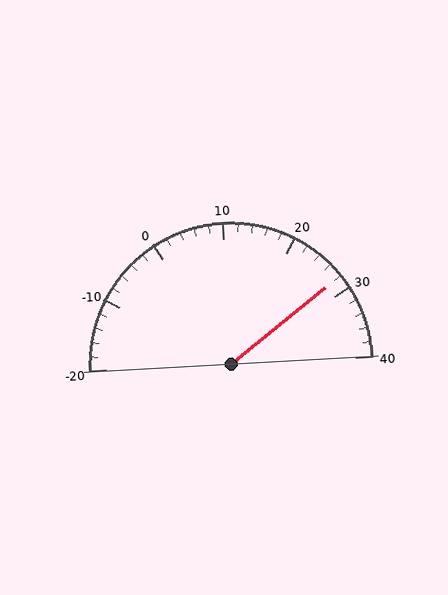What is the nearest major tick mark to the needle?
The nearest major tick mark is 30.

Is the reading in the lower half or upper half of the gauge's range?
The reading is in the upper half of the range (-20 to 40).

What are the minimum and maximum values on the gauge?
The gauge ranges from -20 to 40.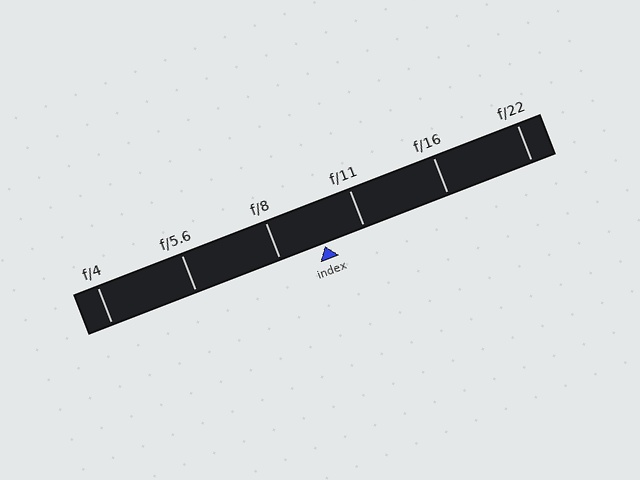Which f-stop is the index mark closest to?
The index mark is closest to f/11.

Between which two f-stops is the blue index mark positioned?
The index mark is between f/8 and f/11.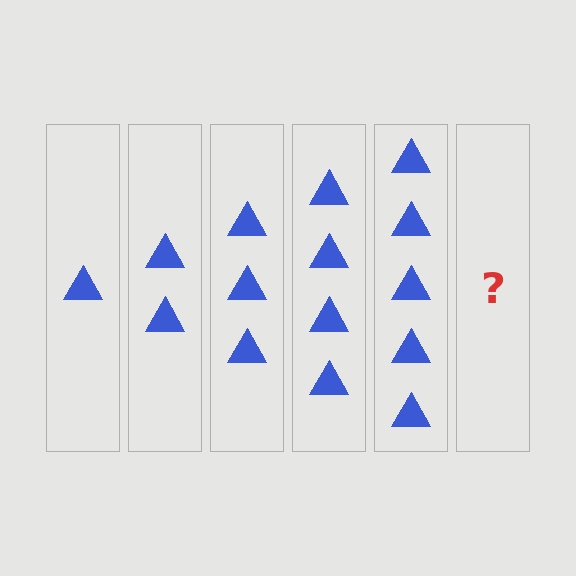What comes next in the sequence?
The next element should be 6 triangles.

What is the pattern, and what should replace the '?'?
The pattern is that each step adds one more triangle. The '?' should be 6 triangles.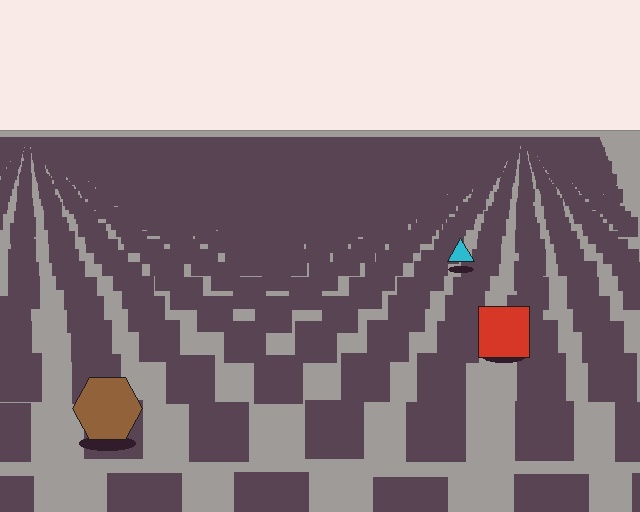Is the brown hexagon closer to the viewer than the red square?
Yes. The brown hexagon is closer — you can tell from the texture gradient: the ground texture is coarser near it.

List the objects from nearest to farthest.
From nearest to farthest: the brown hexagon, the red square, the cyan triangle.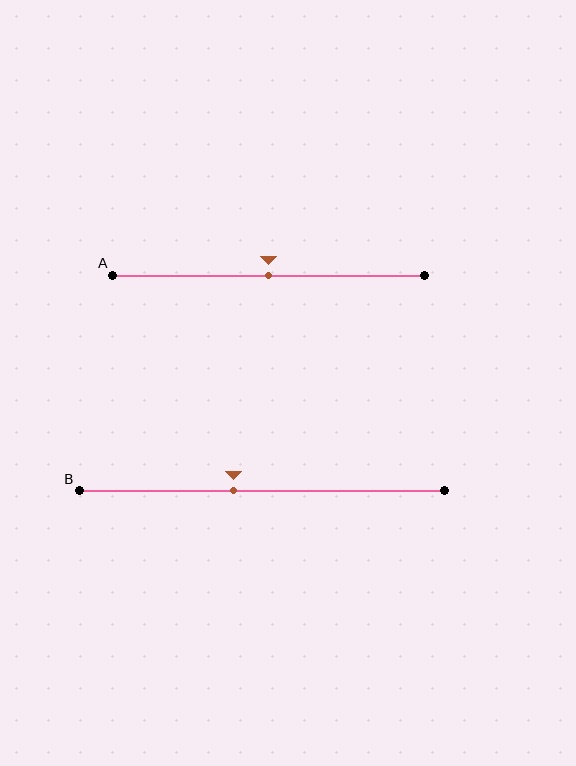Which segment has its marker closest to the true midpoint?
Segment A has its marker closest to the true midpoint.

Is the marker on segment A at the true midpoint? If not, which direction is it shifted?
Yes, the marker on segment A is at the true midpoint.